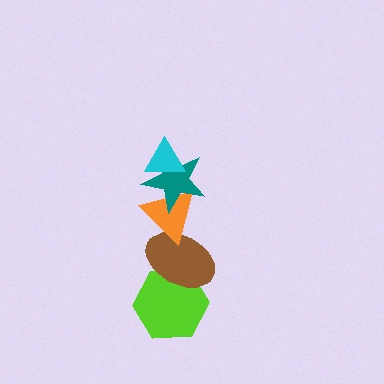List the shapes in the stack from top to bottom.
From top to bottom: the cyan triangle, the teal star, the orange triangle, the brown ellipse, the lime hexagon.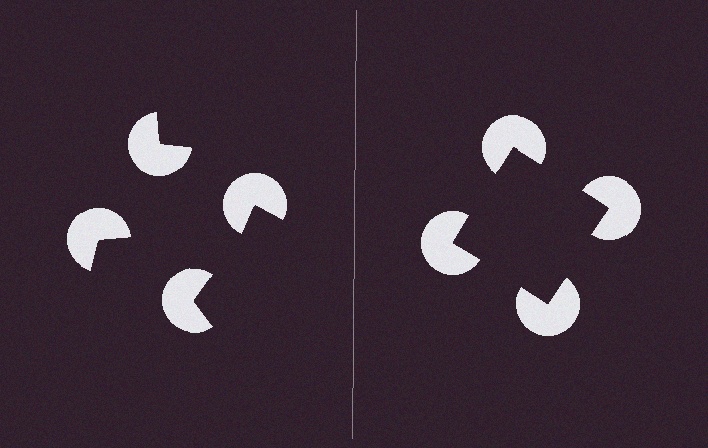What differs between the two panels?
The pac-man discs are positioned identically on both sides; only the wedge orientations differ. On the right they align to a square; on the left they are misaligned.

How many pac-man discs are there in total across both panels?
8 — 4 on each side.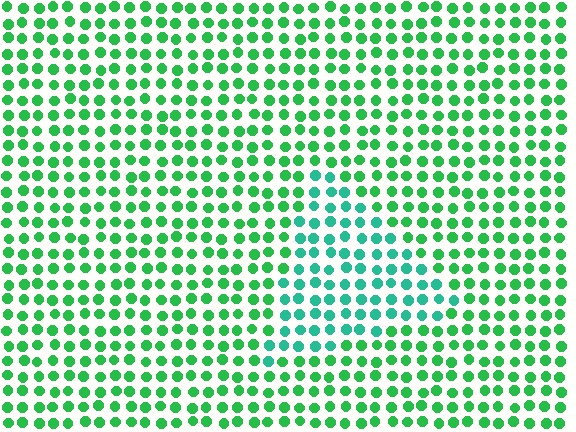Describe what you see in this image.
The image is filled with small green elements in a uniform arrangement. A triangle-shaped region is visible where the elements are tinted to a slightly different hue, forming a subtle color boundary.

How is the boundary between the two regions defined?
The boundary is defined purely by a slight shift in hue (about 30 degrees). Spacing, size, and orientation are identical on both sides.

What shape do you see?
I see a triangle.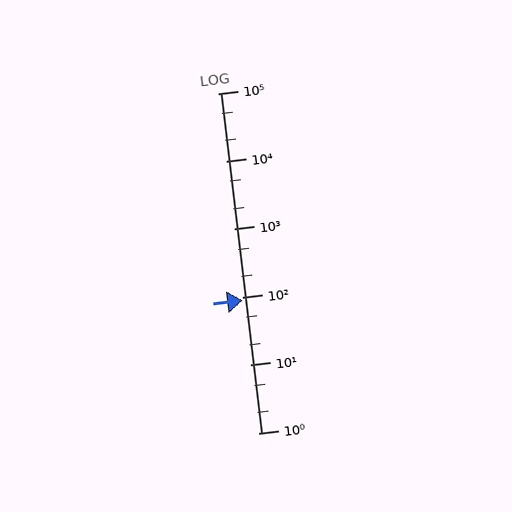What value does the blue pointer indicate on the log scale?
The pointer indicates approximately 88.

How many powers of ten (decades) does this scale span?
The scale spans 5 decades, from 1 to 100000.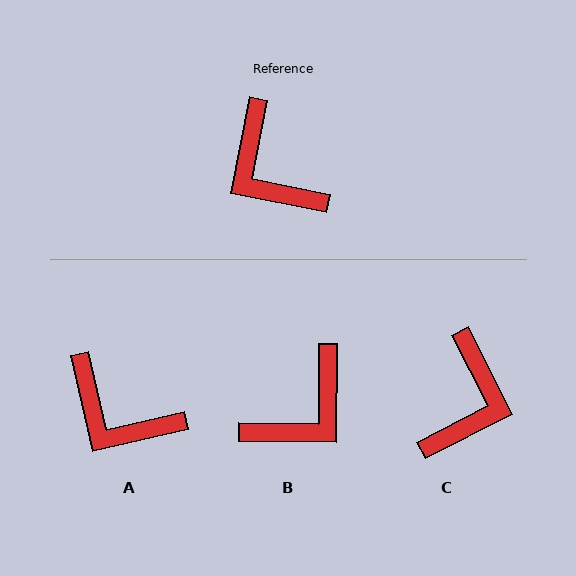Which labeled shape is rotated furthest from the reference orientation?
C, about 128 degrees away.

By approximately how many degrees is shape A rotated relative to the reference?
Approximately 24 degrees counter-clockwise.